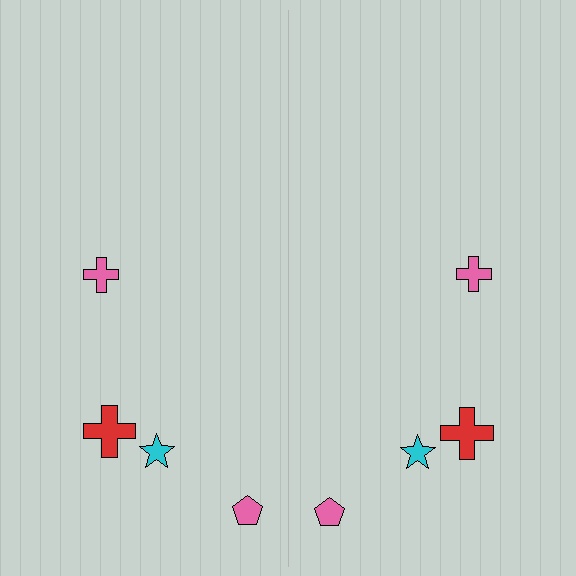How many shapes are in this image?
There are 8 shapes in this image.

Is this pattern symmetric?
Yes, this pattern has bilateral (reflection) symmetry.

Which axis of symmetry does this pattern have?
The pattern has a vertical axis of symmetry running through the center of the image.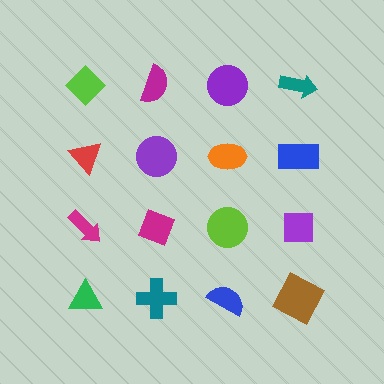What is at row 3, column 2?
A magenta diamond.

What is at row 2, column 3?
An orange ellipse.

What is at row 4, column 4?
A brown square.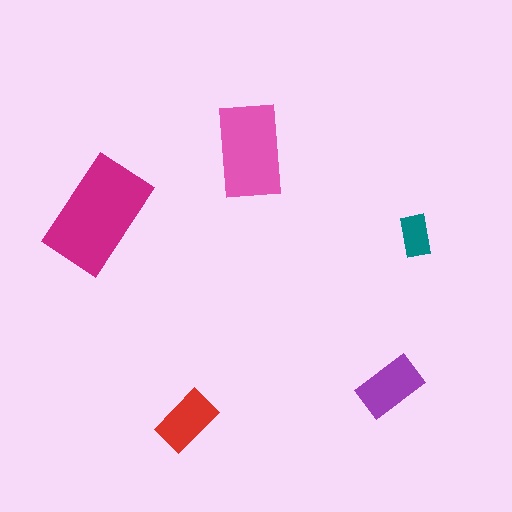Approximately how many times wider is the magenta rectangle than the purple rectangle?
About 1.5 times wider.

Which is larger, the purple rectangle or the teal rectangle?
The purple one.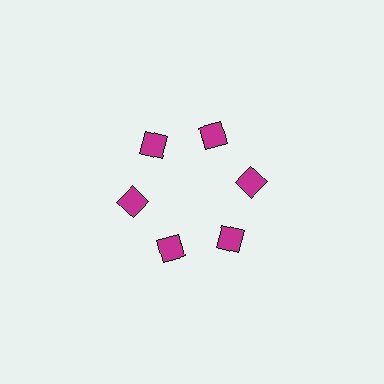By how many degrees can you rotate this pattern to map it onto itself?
The pattern maps onto itself every 60 degrees of rotation.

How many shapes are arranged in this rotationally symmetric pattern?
There are 6 shapes, arranged in 6 groups of 1.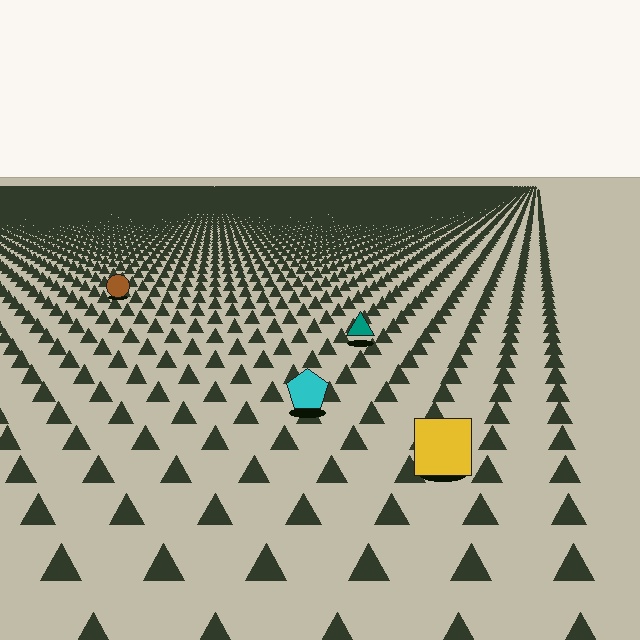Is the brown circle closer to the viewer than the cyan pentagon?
No. The cyan pentagon is closer — you can tell from the texture gradient: the ground texture is coarser near it.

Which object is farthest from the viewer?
The brown circle is farthest from the viewer. It appears smaller and the ground texture around it is denser.